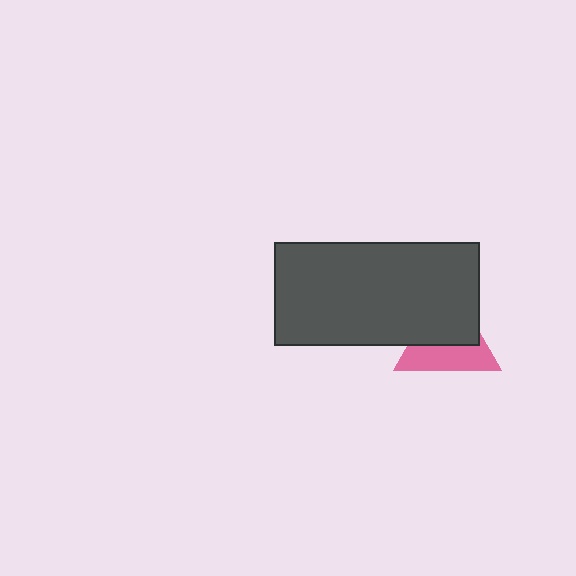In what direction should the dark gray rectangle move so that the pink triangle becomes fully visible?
The dark gray rectangle should move up. That is the shortest direction to clear the overlap and leave the pink triangle fully visible.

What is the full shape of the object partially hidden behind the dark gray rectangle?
The partially hidden object is a pink triangle.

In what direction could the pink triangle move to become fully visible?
The pink triangle could move down. That would shift it out from behind the dark gray rectangle entirely.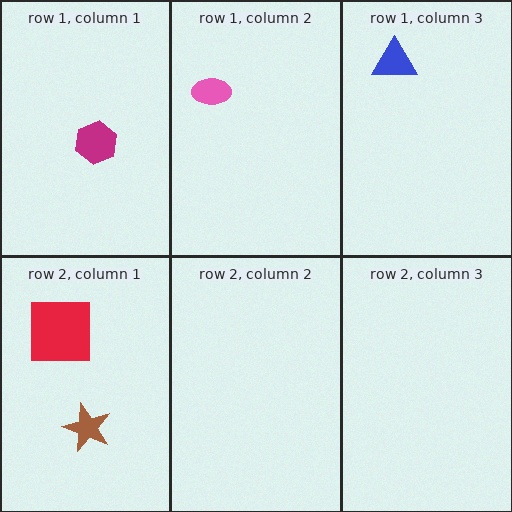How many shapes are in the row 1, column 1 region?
1.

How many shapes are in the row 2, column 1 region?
2.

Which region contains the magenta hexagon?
The row 1, column 1 region.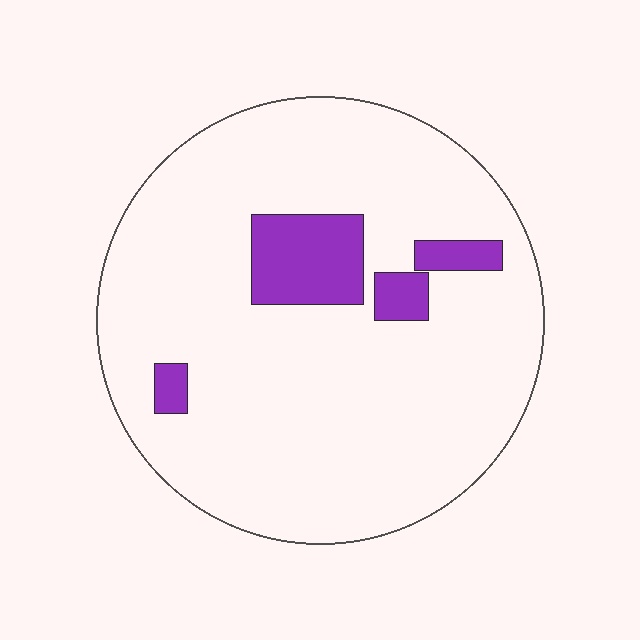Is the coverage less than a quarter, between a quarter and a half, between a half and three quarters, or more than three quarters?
Less than a quarter.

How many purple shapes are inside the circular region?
4.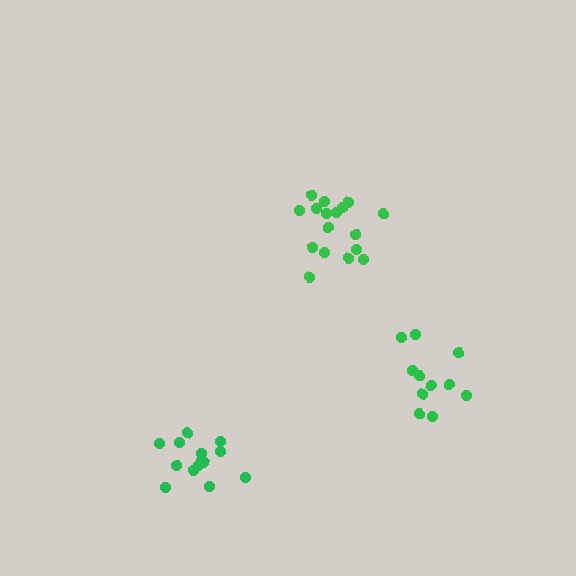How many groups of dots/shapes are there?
There are 3 groups.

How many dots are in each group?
Group 1: 17 dots, Group 2: 14 dots, Group 3: 11 dots (42 total).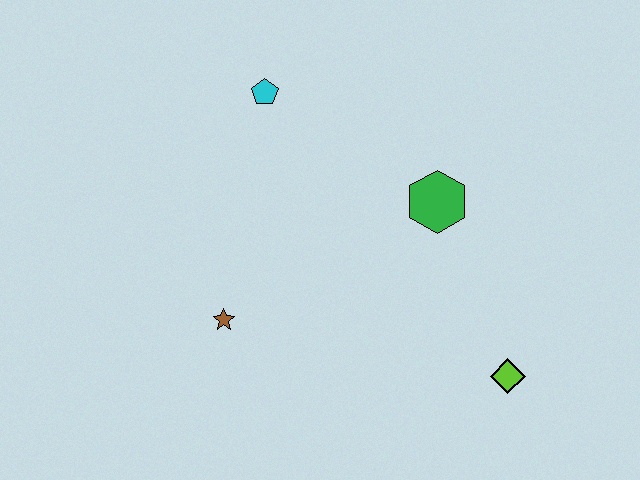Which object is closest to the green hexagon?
The lime diamond is closest to the green hexagon.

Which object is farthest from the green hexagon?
The brown star is farthest from the green hexagon.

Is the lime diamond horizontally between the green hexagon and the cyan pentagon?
No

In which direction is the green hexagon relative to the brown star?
The green hexagon is to the right of the brown star.